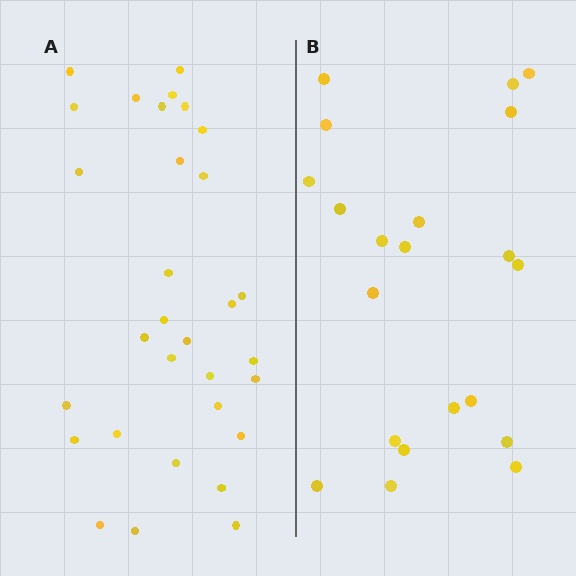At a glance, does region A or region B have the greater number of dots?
Region A (the left region) has more dots.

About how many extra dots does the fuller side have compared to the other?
Region A has roughly 10 or so more dots than region B.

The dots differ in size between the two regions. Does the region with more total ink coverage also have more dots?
No. Region B has more total ink coverage because its dots are larger, but region A actually contains more individual dots. Total area can be misleading — the number of items is what matters here.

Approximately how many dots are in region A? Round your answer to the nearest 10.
About 30 dots. (The exact count is 31, which rounds to 30.)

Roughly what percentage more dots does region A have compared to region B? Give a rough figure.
About 50% more.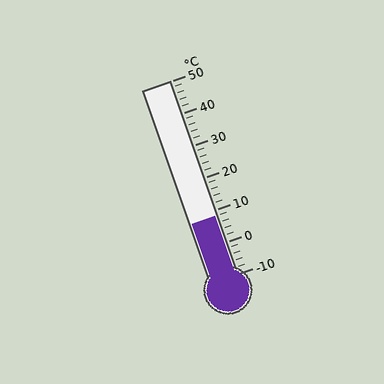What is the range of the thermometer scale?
The thermometer scale ranges from -10°C to 50°C.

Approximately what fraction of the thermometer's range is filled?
The thermometer is filled to approximately 30% of its range.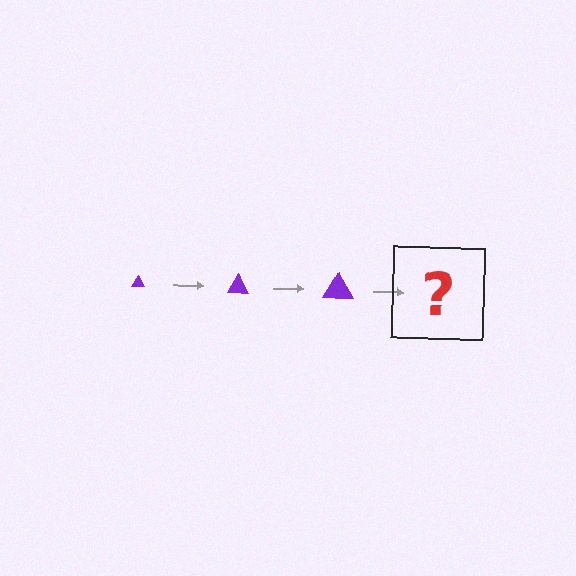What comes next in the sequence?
The next element should be a purple triangle, larger than the previous one.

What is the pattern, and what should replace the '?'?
The pattern is that the triangle gets progressively larger each step. The '?' should be a purple triangle, larger than the previous one.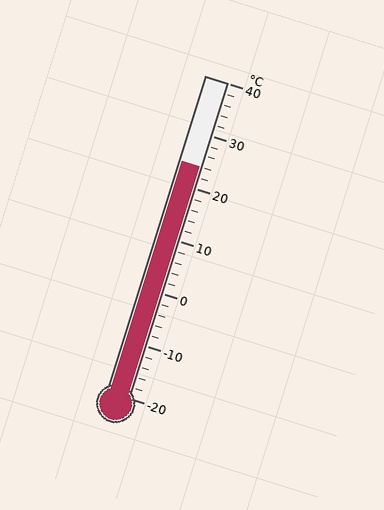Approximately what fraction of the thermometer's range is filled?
The thermometer is filled to approximately 75% of its range.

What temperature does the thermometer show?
The thermometer shows approximately 24°C.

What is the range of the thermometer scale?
The thermometer scale ranges from -20°C to 40°C.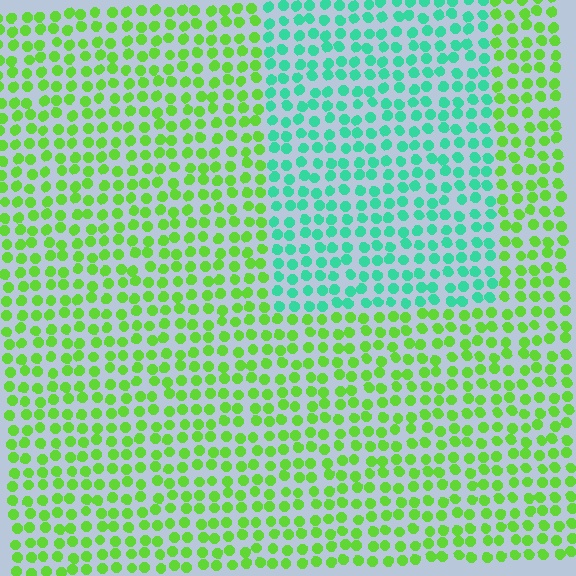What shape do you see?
I see a rectangle.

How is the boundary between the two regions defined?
The boundary is defined purely by a slight shift in hue (about 55 degrees). Spacing, size, and orientation are identical on both sides.